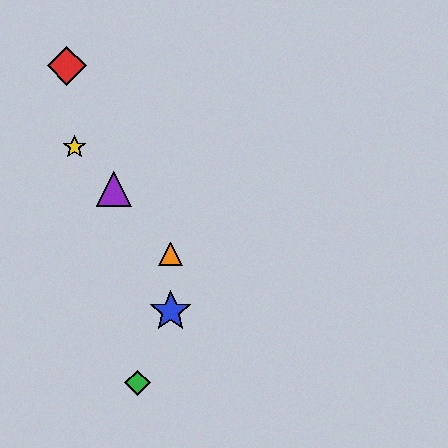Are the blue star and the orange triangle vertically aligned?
Yes, both are at x≈171.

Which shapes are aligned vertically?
The blue star, the orange triangle are aligned vertically.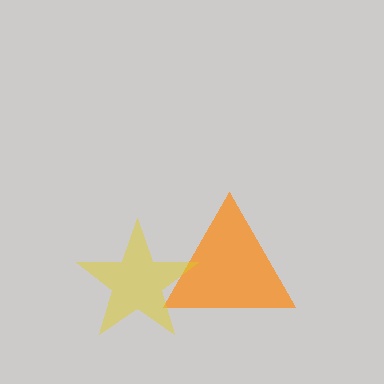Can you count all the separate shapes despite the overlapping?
Yes, there are 2 separate shapes.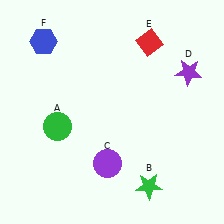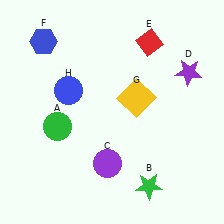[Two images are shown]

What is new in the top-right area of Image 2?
A yellow square (G) was added in the top-right area of Image 2.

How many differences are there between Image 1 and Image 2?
There are 2 differences between the two images.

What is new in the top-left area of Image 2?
A blue circle (H) was added in the top-left area of Image 2.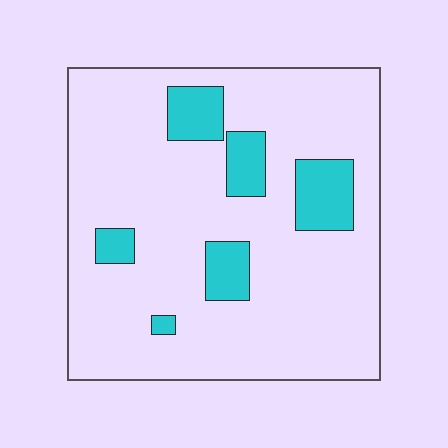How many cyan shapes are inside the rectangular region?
6.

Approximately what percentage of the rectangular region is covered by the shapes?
Approximately 15%.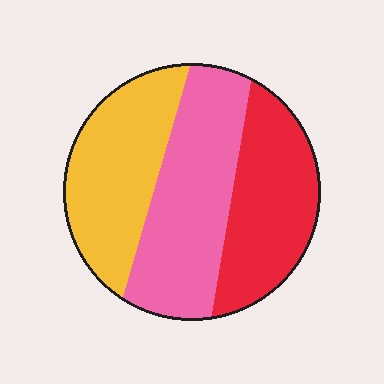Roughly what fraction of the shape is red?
Red covers about 30% of the shape.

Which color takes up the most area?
Pink, at roughly 35%.